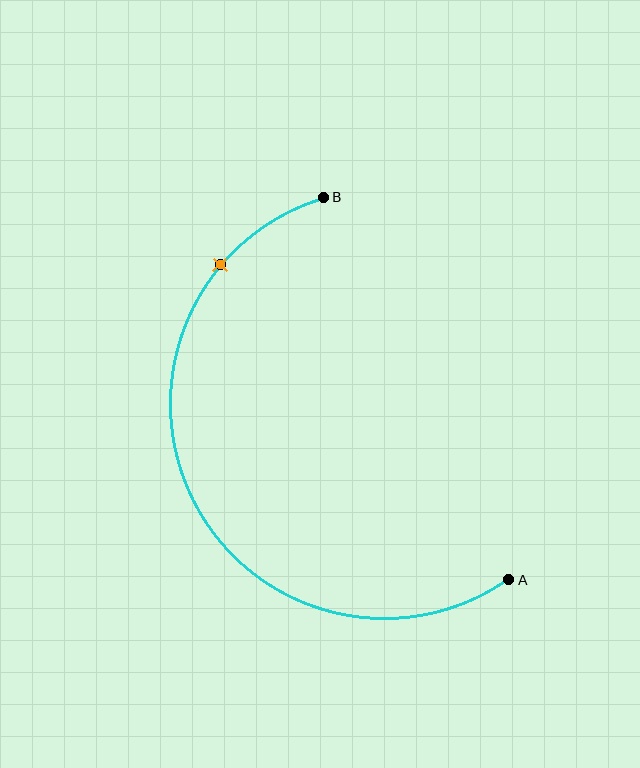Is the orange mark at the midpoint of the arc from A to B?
No. The orange mark lies on the arc but is closer to endpoint B. The arc midpoint would be at the point on the curve equidistant along the arc from both A and B.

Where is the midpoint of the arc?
The arc midpoint is the point on the curve farthest from the straight line joining A and B. It sits to the left of that line.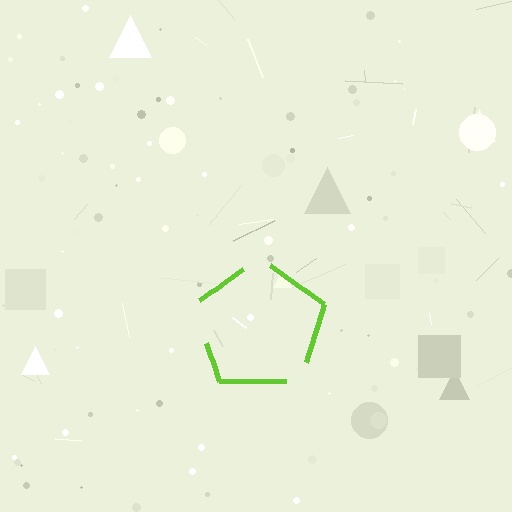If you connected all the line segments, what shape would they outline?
They would outline a pentagon.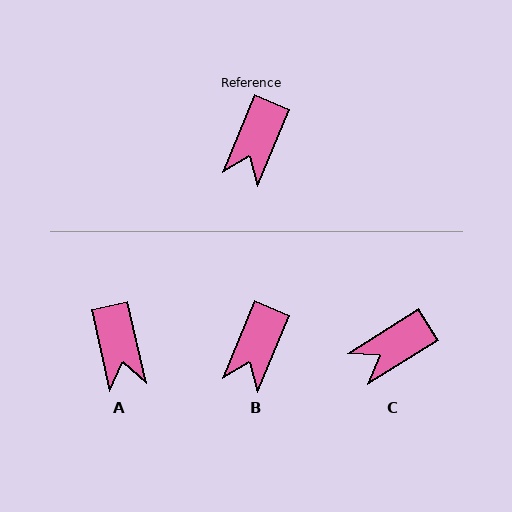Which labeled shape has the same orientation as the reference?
B.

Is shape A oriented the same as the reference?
No, it is off by about 35 degrees.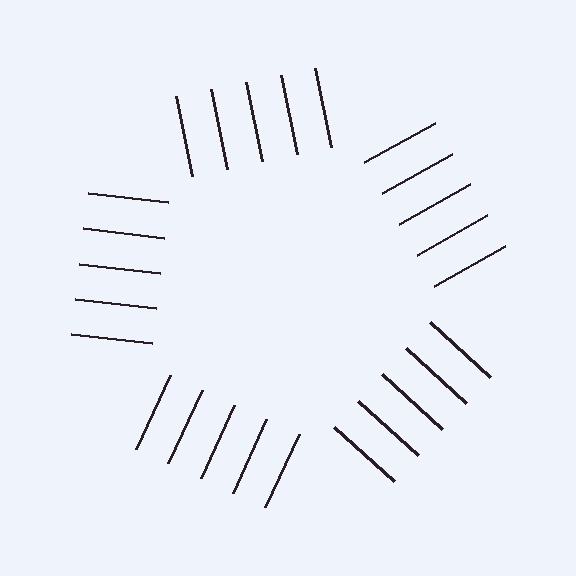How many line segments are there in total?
25 — 5 along each of the 5 edges.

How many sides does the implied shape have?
5 sides — the line-ends trace a pentagon.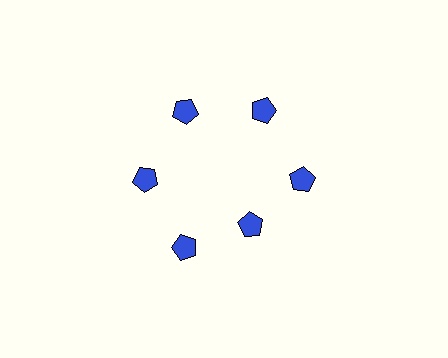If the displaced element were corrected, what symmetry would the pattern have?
It would have 6-fold rotational symmetry — the pattern would map onto itself every 60 degrees.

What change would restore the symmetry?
The symmetry would be restored by moving it outward, back onto the ring so that all 6 pentagons sit at equal angles and equal distance from the center.